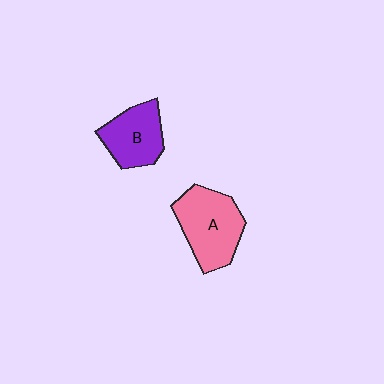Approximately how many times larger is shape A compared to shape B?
Approximately 1.3 times.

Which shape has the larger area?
Shape A (pink).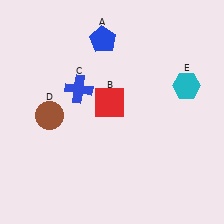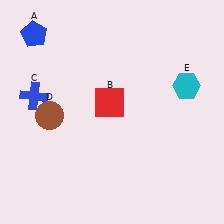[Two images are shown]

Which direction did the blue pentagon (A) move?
The blue pentagon (A) moved left.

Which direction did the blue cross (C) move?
The blue cross (C) moved left.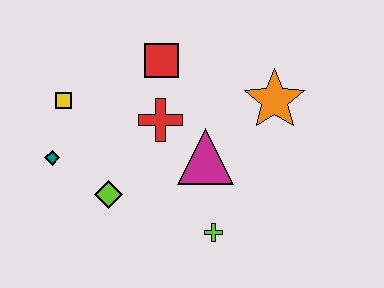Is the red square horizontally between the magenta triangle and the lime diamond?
Yes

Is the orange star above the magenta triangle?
Yes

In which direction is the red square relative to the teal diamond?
The red square is to the right of the teal diamond.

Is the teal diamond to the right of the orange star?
No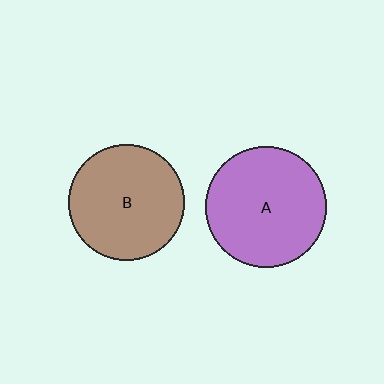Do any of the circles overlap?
No, none of the circles overlap.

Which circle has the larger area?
Circle A (purple).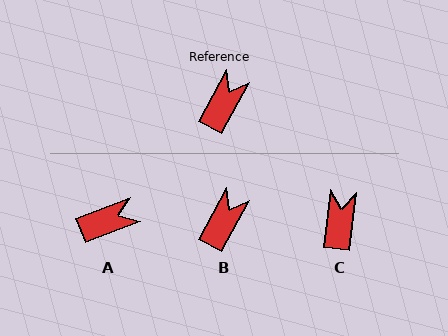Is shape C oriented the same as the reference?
No, it is off by about 22 degrees.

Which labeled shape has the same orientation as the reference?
B.